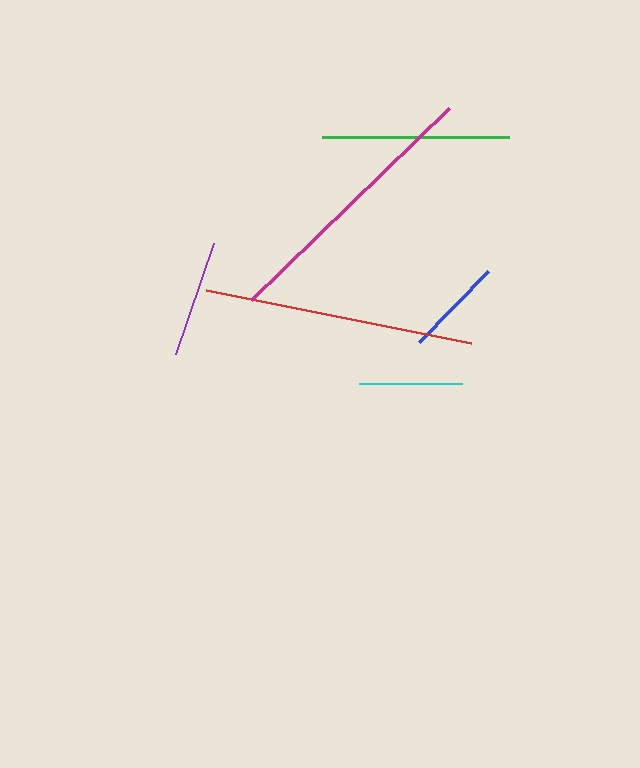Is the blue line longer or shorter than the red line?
The red line is longer than the blue line.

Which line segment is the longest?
The magenta line is the longest at approximately 276 pixels.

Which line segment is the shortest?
The blue line is the shortest at approximately 99 pixels.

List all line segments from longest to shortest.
From longest to shortest: magenta, red, green, purple, cyan, blue.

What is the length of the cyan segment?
The cyan segment is approximately 104 pixels long.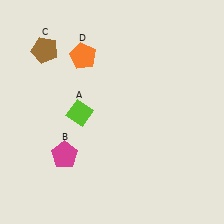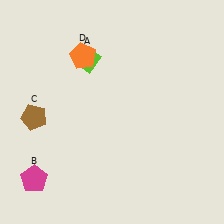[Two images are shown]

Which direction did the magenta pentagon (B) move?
The magenta pentagon (B) moved left.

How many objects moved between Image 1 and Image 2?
3 objects moved between the two images.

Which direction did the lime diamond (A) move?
The lime diamond (A) moved up.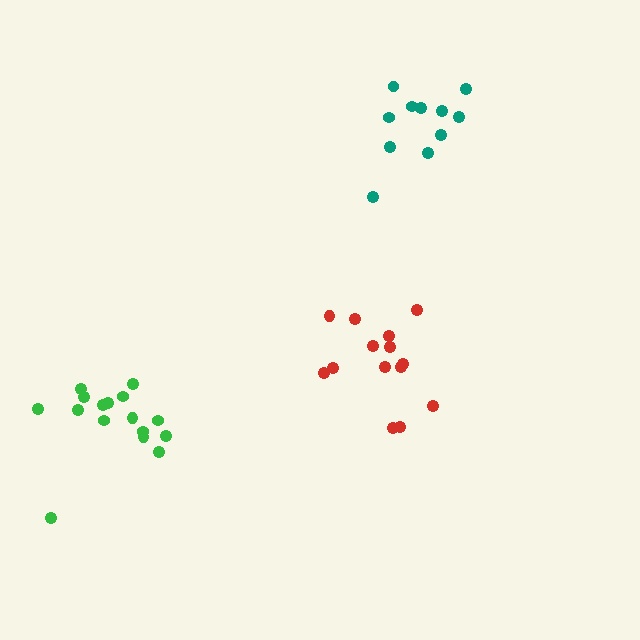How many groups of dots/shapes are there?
There are 3 groups.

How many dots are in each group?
Group 1: 11 dots, Group 2: 16 dots, Group 3: 14 dots (41 total).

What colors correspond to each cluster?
The clusters are colored: teal, green, red.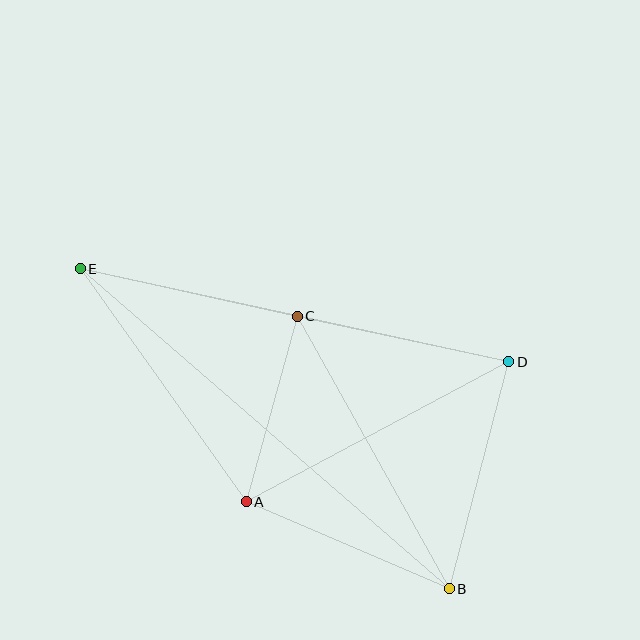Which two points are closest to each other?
Points A and C are closest to each other.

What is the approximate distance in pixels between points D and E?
The distance between D and E is approximately 438 pixels.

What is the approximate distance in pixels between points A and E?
The distance between A and E is approximately 286 pixels.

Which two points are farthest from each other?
Points B and E are farthest from each other.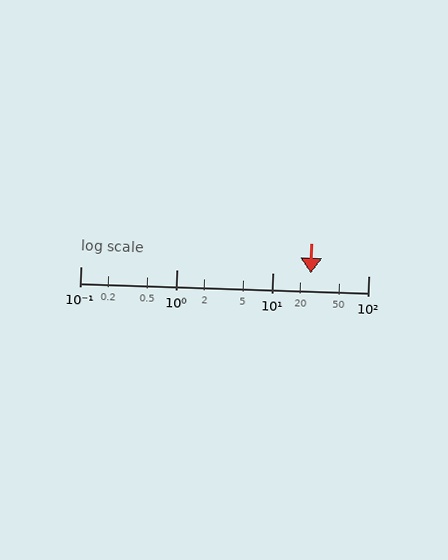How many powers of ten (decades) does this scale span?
The scale spans 3 decades, from 0.1 to 100.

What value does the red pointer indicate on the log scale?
The pointer indicates approximately 25.